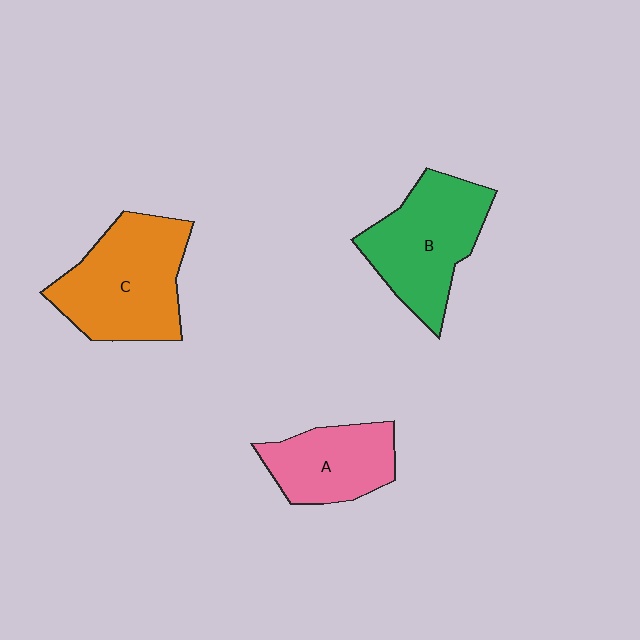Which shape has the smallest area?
Shape A (pink).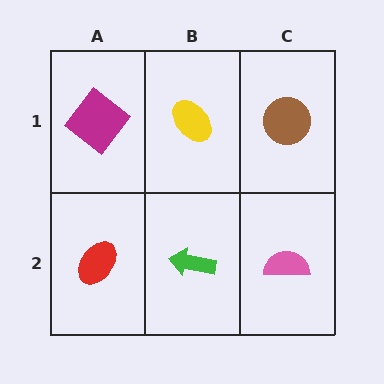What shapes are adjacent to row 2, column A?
A magenta diamond (row 1, column A), a green arrow (row 2, column B).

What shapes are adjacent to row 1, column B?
A green arrow (row 2, column B), a magenta diamond (row 1, column A), a brown circle (row 1, column C).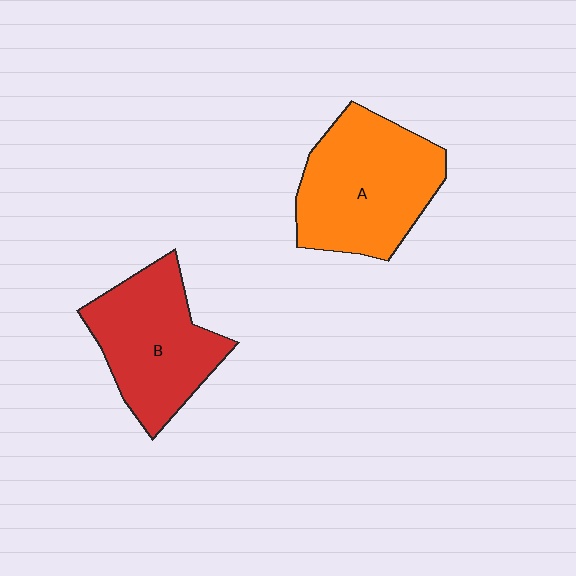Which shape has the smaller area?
Shape B (red).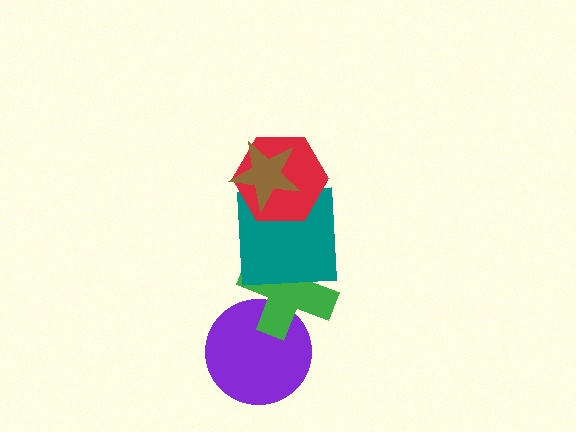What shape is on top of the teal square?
The red hexagon is on top of the teal square.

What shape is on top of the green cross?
The teal square is on top of the green cross.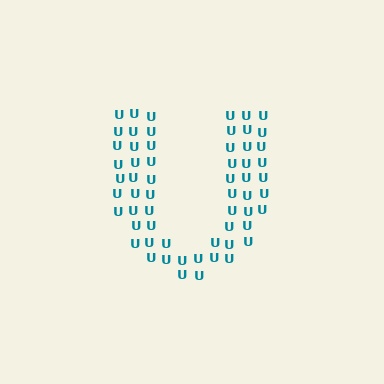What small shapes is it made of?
It is made of small letter U's.